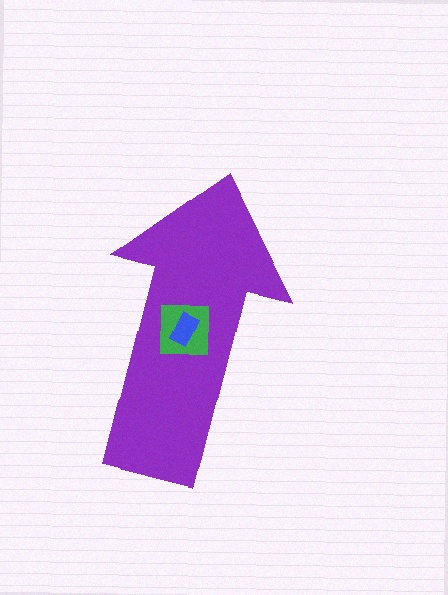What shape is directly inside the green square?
The blue rectangle.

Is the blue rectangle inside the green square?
Yes.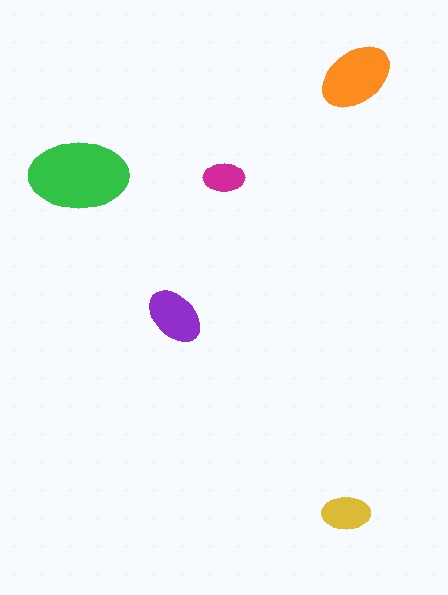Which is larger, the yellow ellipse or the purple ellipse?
The purple one.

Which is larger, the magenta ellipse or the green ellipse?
The green one.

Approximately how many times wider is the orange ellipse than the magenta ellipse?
About 2 times wider.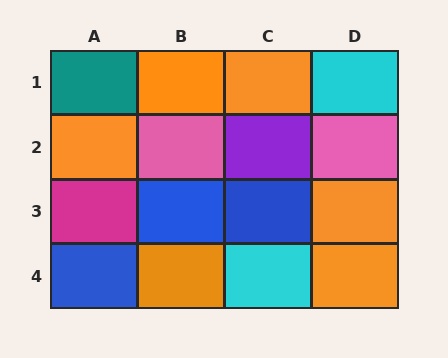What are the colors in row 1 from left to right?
Teal, orange, orange, cyan.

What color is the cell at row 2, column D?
Pink.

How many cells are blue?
3 cells are blue.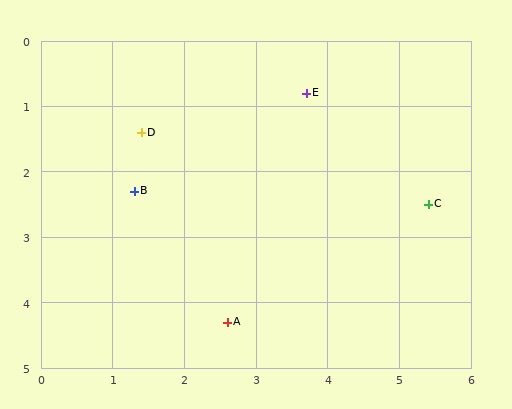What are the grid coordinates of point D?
Point D is at approximately (1.4, 1.4).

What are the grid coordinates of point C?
Point C is at approximately (5.4, 2.5).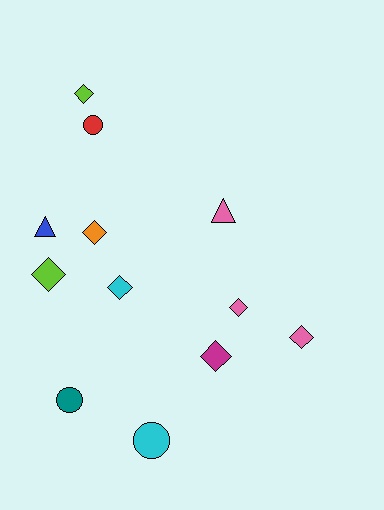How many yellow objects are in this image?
There are no yellow objects.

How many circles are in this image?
There are 3 circles.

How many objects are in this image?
There are 12 objects.